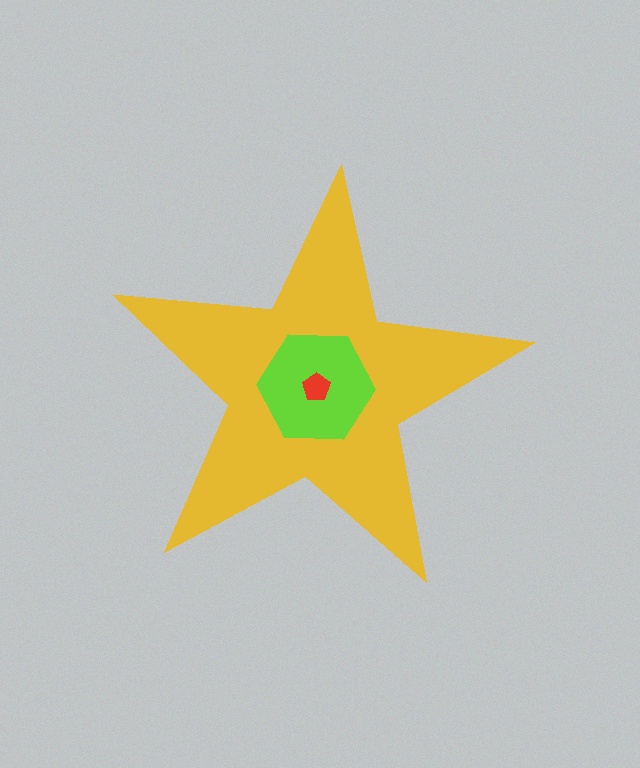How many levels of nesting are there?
3.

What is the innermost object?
The red pentagon.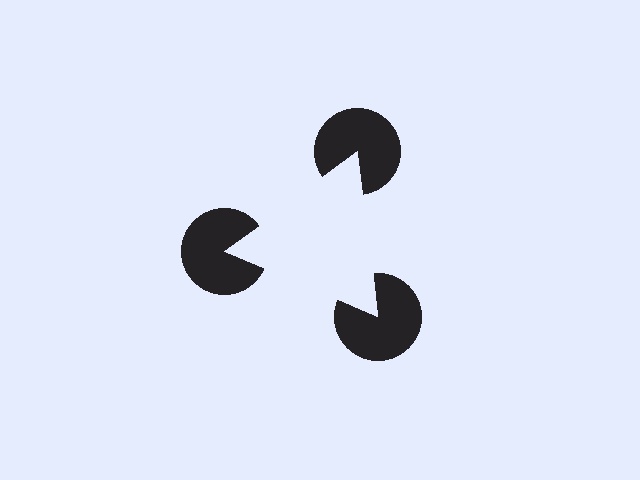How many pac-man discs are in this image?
There are 3 — one at each vertex of the illusory triangle.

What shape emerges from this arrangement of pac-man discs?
An illusory triangle — its edges are inferred from the aligned wedge cuts in the pac-man discs, not physically drawn.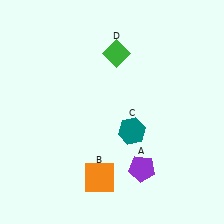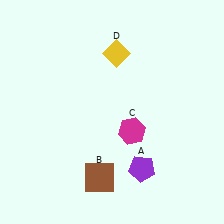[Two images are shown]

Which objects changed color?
B changed from orange to brown. C changed from teal to magenta. D changed from green to yellow.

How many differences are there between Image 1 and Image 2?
There are 3 differences between the two images.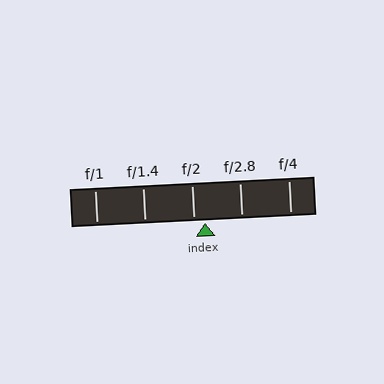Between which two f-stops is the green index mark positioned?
The index mark is between f/2 and f/2.8.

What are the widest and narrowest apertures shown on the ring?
The widest aperture shown is f/1 and the narrowest is f/4.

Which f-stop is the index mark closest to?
The index mark is closest to f/2.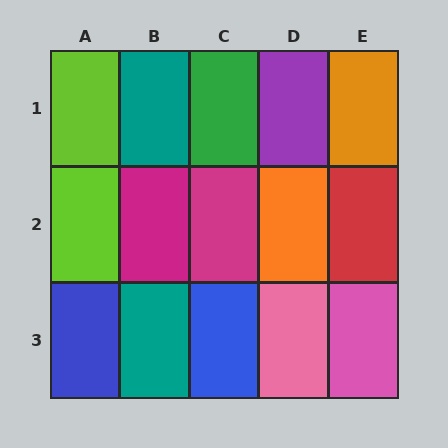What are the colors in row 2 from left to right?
Lime, magenta, magenta, orange, red.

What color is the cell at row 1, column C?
Green.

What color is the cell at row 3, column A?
Blue.